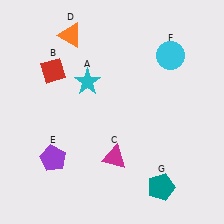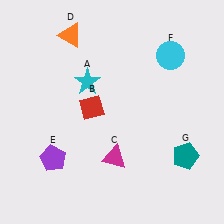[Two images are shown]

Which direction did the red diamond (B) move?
The red diamond (B) moved right.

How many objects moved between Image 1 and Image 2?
2 objects moved between the two images.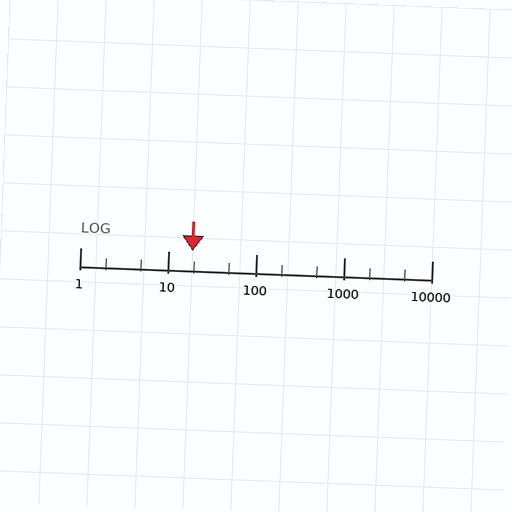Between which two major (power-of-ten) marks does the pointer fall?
The pointer is between 10 and 100.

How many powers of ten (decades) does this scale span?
The scale spans 4 decades, from 1 to 10000.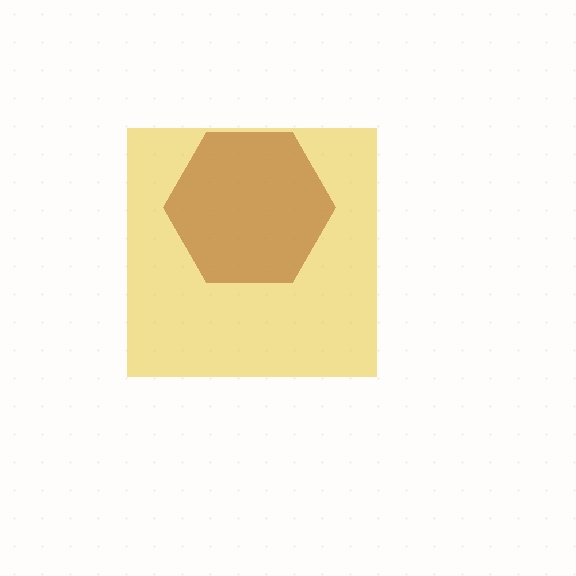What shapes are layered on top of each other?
The layered shapes are: a yellow square, a brown hexagon.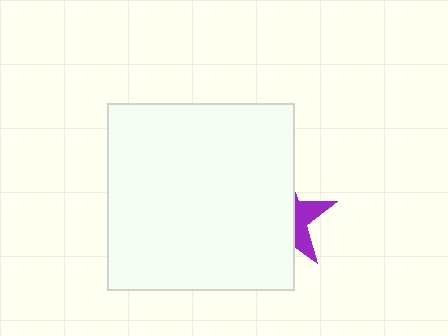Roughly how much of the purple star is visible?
A small part of it is visible (roughly 32%).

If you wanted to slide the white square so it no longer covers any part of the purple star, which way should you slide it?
Slide it left — that is the most direct way to separate the two shapes.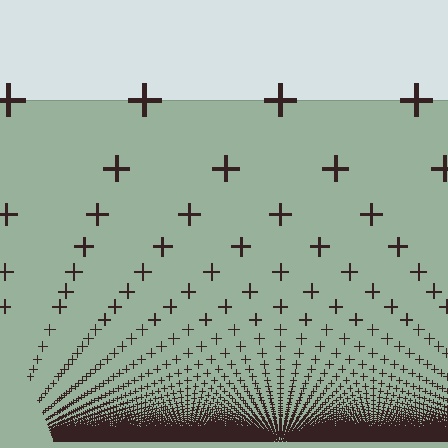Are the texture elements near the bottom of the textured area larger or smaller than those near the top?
Smaller. The gradient is inverted — elements near the bottom are smaller and denser.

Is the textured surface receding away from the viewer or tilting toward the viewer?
The surface appears to tilt toward the viewer. Texture elements get larger and sparser toward the top.